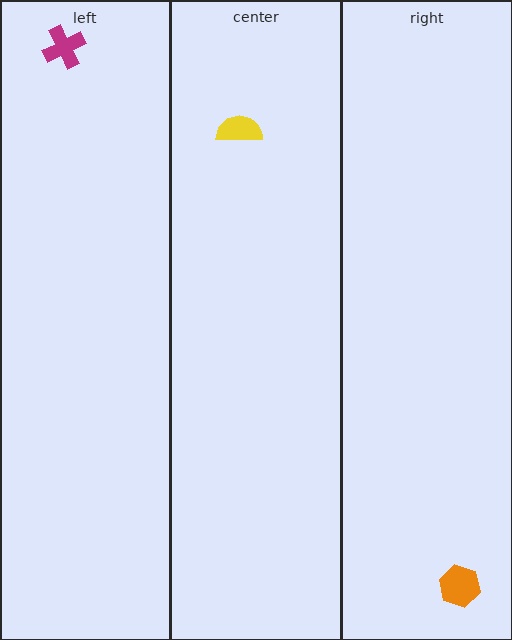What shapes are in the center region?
The yellow semicircle.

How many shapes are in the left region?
1.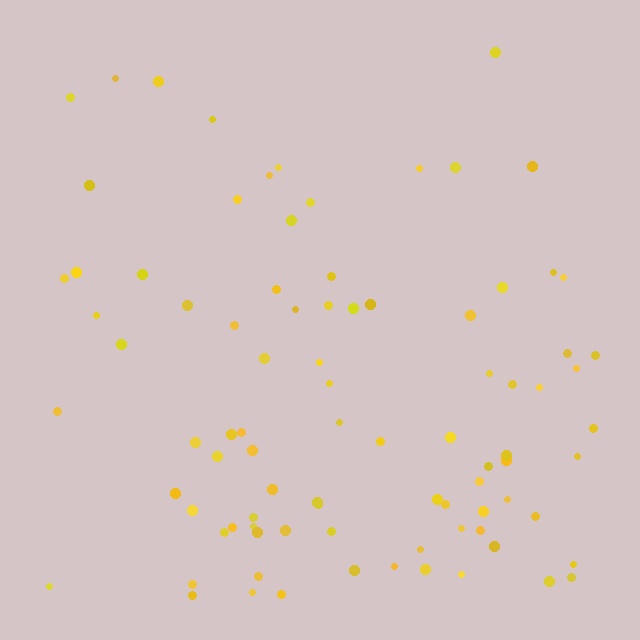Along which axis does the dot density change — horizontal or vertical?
Vertical.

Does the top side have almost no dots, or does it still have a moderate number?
Still a moderate number, just noticeably fewer than the bottom.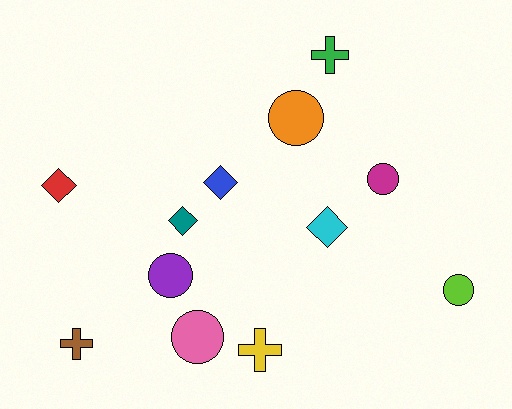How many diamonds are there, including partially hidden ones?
There are 4 diamonds.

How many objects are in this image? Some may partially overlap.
There are 12 objects.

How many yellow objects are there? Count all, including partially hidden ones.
There is 1 yellow object.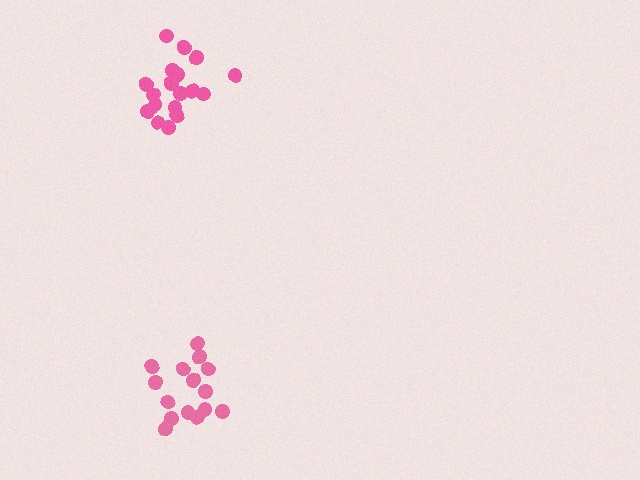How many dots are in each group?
Group 1: 18 dots, Group 2: 15 dots (33 total).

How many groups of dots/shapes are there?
There are 2 groups.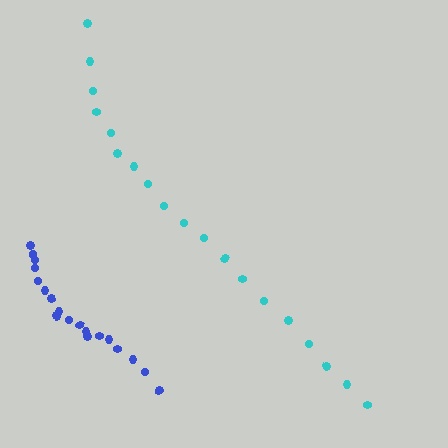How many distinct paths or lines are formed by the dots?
There are 2 distinct paths.